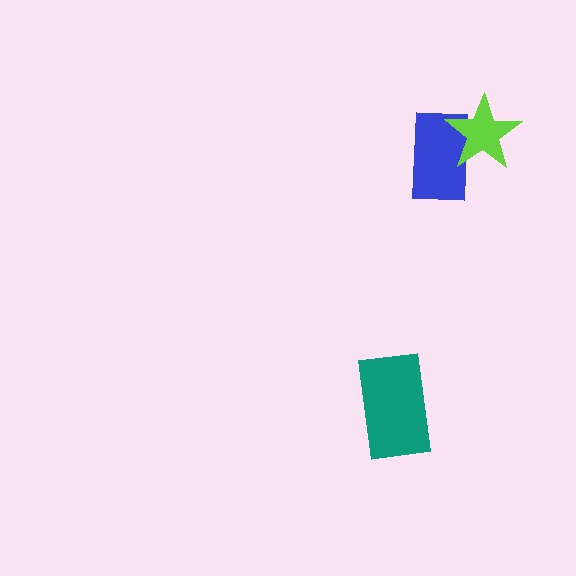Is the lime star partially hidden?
No, no other shape covers it.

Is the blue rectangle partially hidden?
Yes, it is partially covered by another shape.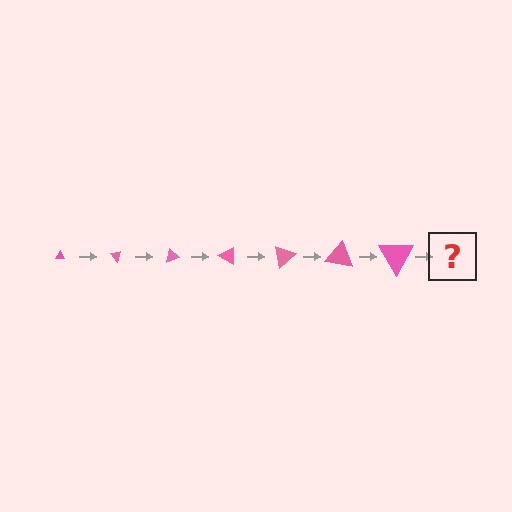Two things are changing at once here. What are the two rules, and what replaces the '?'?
The two rules are that the triangle grows larger each step and it rotates 50 degrees each step. The '?' should be a triangle, larger than the previous one and rotated 350 degrees from the start.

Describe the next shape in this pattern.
It should be a triangle, larger than the previous one and rotated 350 degrees from the start.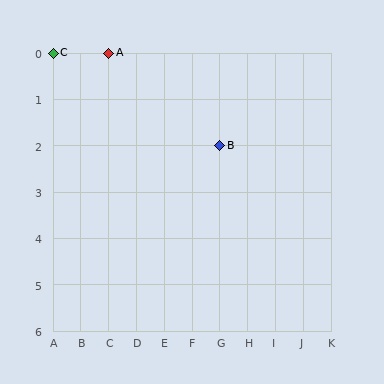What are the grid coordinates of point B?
Point B is at grid coordinates (G, 2).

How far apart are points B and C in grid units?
Points B and C are 6 columns and 2 rows apart (about 6.3 grid units diagonally).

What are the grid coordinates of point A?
Point A is at grid coordinates (C, 0).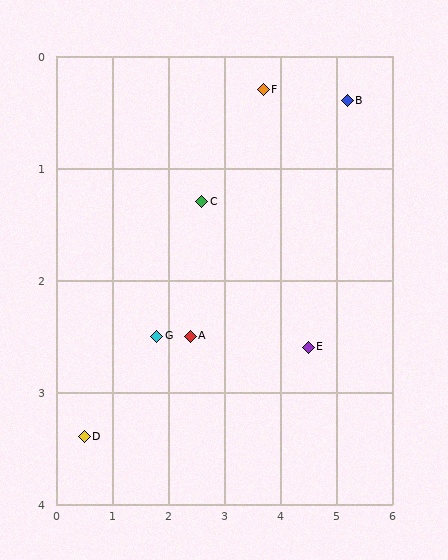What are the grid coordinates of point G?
Point G is at approximately (1.8, 2.5).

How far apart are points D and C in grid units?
Points D and C are about 3.0 grid units apart.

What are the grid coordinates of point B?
Point B is at approximately (5.2, 0.4).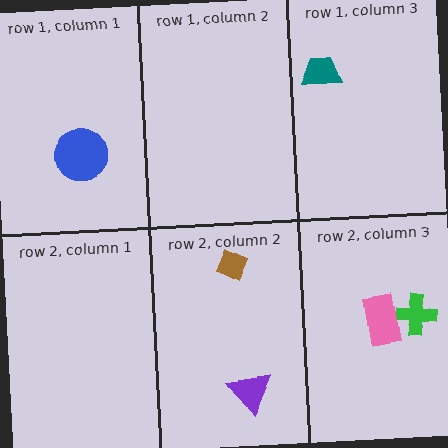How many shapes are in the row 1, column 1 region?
1.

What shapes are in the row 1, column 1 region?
The blue circle.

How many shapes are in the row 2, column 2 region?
2.